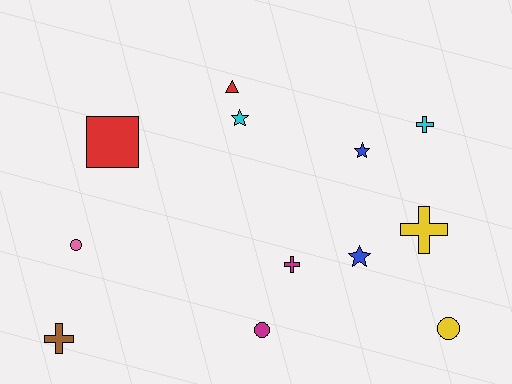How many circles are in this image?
There are 3 circles.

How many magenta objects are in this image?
There are 2 magenta objects.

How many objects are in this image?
There are 12 objects.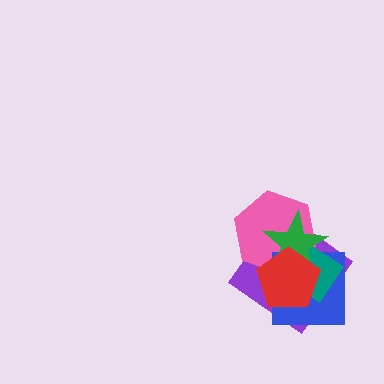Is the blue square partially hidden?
Yes, it is partially covered by another shape.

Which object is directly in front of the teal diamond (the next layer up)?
The green star is directly in front of the teal diamond.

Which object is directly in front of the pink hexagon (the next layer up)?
The blue square is directly in front of the pink hexagon.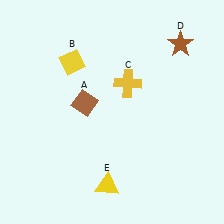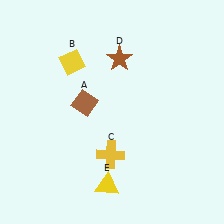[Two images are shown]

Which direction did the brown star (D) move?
The brown star (D) moved left.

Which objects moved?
The objects that moved are: the yellow cross (C), the brown star (D).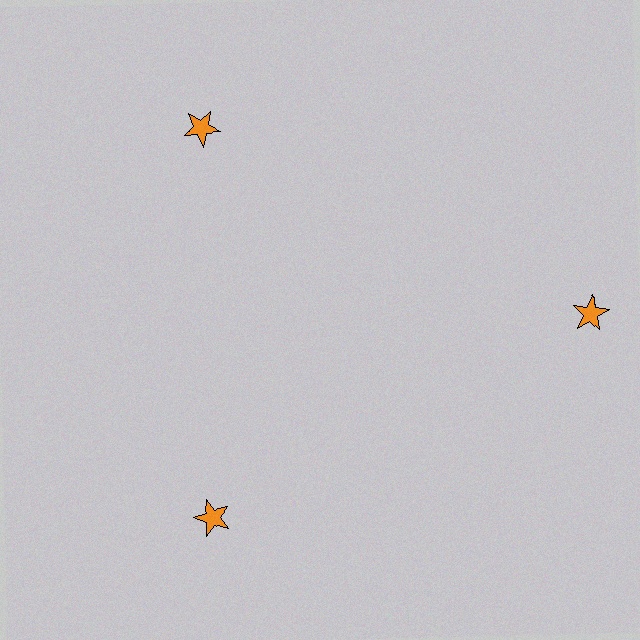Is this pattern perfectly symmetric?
No. The 3 orange stars are arranged in a ring, but one element near the 3 o'clock position is pushed outward from the center, breaking the 3-fold rotational symmetry.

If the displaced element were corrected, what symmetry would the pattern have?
It would have 3-fold rotational symmetry — the pattern would map onto itself every 120 degrees.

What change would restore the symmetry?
The symmetry would be restored by moving it inward, back onto the ring so that all 3 stars sit at equal angles and equal distance from the center.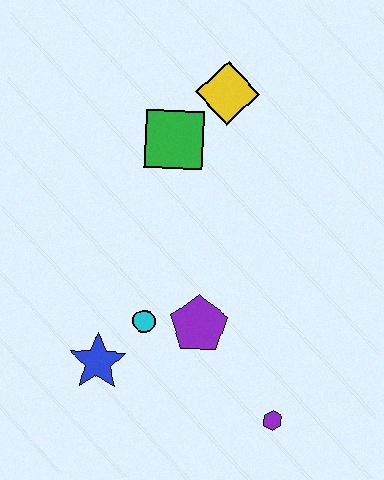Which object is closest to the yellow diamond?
The green square is closest to the yellow diamond.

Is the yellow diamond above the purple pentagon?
Yes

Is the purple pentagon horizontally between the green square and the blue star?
No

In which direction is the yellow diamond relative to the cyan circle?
The yellow diamond is above the cyan circle.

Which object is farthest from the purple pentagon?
The yellow diamond is farthest from the purple pentagon.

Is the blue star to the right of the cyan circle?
No